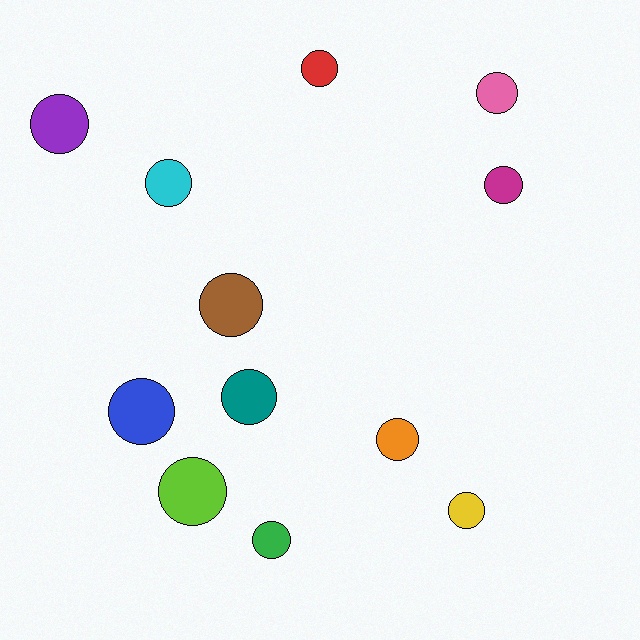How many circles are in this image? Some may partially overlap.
There are 12 circles.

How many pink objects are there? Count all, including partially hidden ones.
There is 1 pink object.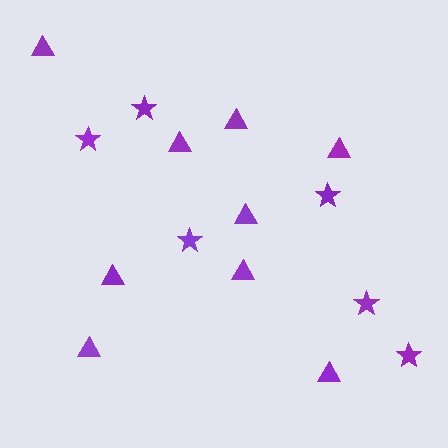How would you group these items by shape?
There are 2 groups: one group of stars (6) and one group of triangles (9).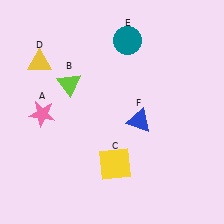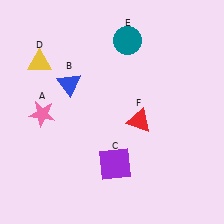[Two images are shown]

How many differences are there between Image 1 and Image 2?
There are 3 differences between the two images.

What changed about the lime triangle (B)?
In Image 1, B is lime. In Image 2, it changed to blue.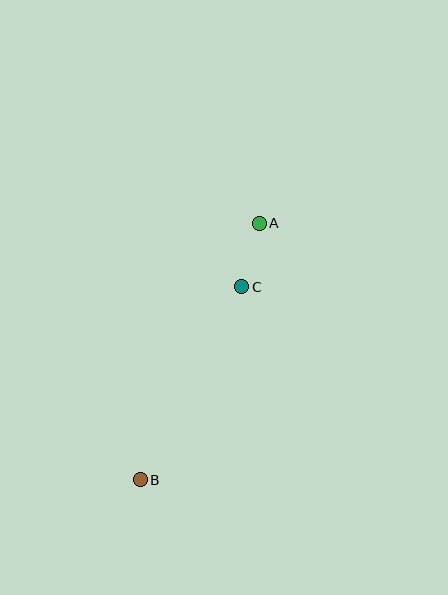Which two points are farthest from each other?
Points A and B are farthest from each other.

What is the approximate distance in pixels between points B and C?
The distance between B and C is approximately 218 pixels.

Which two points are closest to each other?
Points A and C are closest to each other.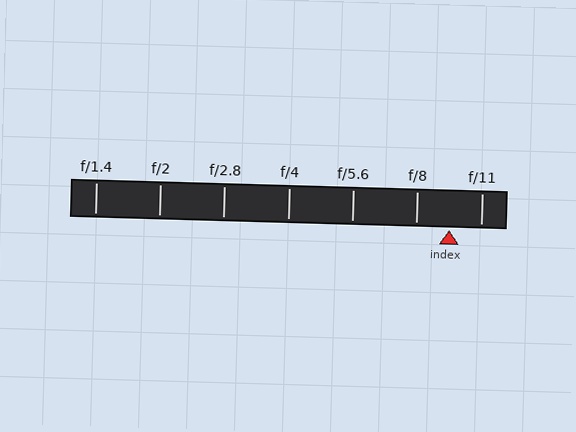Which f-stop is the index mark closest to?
The index mark is closest to f/11.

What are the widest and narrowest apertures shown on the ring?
The widest aperture shown is f/1.4 and the narrowest is f/11.